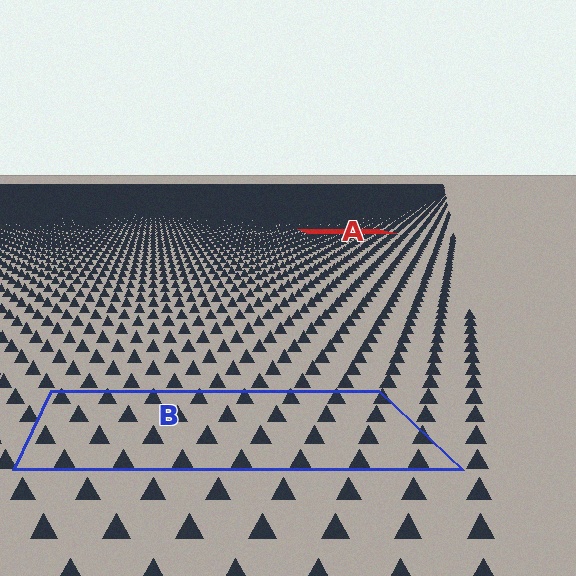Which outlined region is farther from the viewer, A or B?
Region A is farther from the viewer — the texture elements inside it appear smaller and more densely packed.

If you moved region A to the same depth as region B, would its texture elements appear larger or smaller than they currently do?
They would appear larger. At a closer depth, the same texture elements are projected at a bigger on-screen size.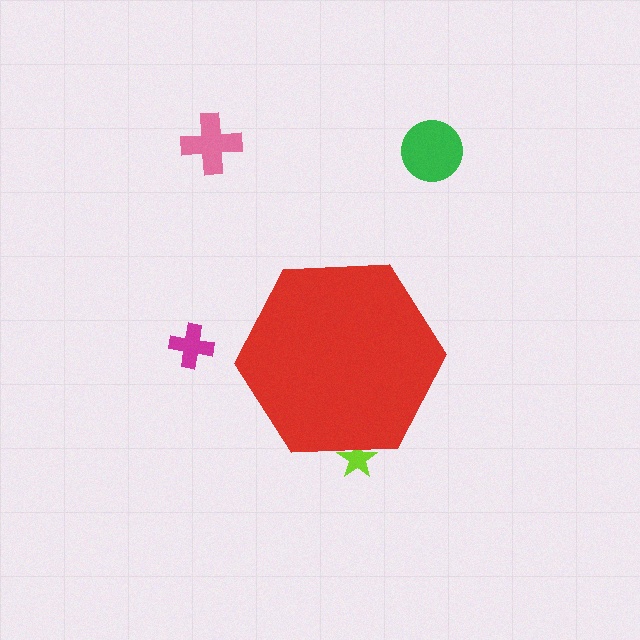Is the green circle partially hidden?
No, the green circle is fully visible.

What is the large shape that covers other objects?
A red hexagon.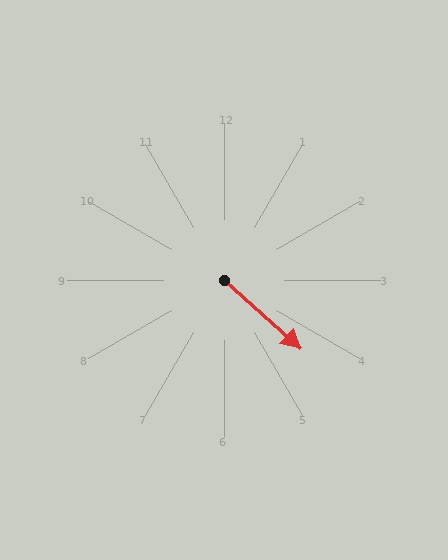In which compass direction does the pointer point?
Southeast.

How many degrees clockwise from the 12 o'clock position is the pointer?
Approximately 132 degrees.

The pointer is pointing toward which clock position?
Roughly 4 o'clock.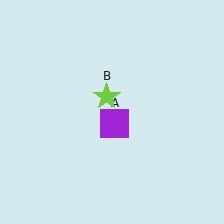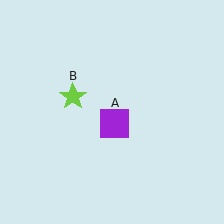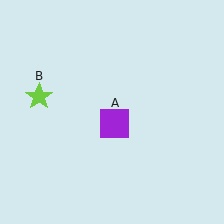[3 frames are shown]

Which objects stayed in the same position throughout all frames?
Purple square (object A) remained stationary.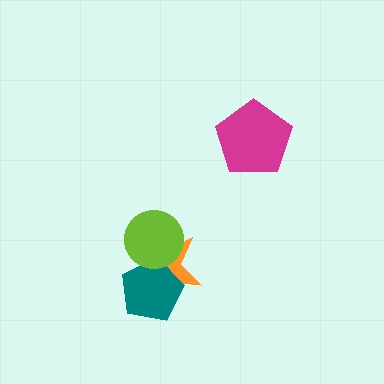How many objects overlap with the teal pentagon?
2 objects overlap with the teal pentagon.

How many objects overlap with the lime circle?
2 objects overlap with the lime circle.